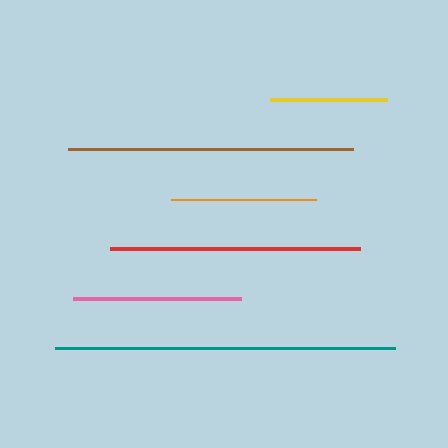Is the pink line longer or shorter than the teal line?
The teal line is longer than the pink line.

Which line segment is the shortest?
The yellow line is the shortest at approximately 118 pixels.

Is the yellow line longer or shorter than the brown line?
The brown line is longer than the yellow line.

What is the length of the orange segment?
The orange segment is approximately 145 pixels long.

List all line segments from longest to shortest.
From longest to shortest: teal, brown, red, pink, orange, yellow.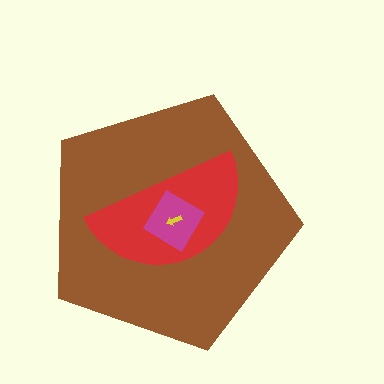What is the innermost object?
The yellow arrow.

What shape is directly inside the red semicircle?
The magenta diamond.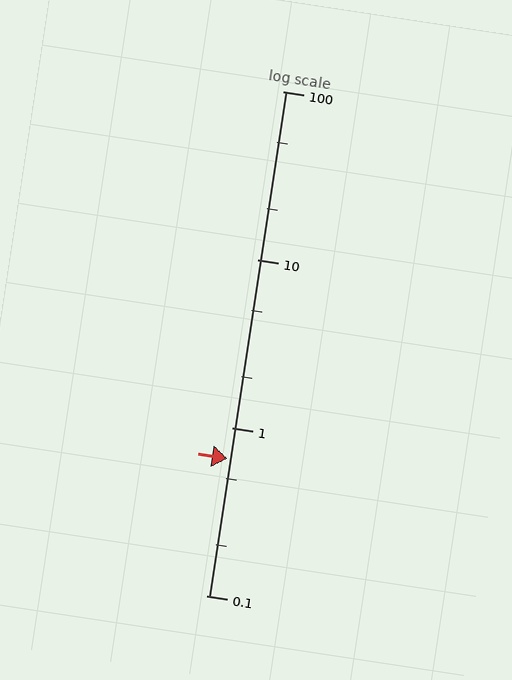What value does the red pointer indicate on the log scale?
The pointer indicates approximately 0.65.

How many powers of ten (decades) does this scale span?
The scale spans 3 decades, from 0.1 to 100.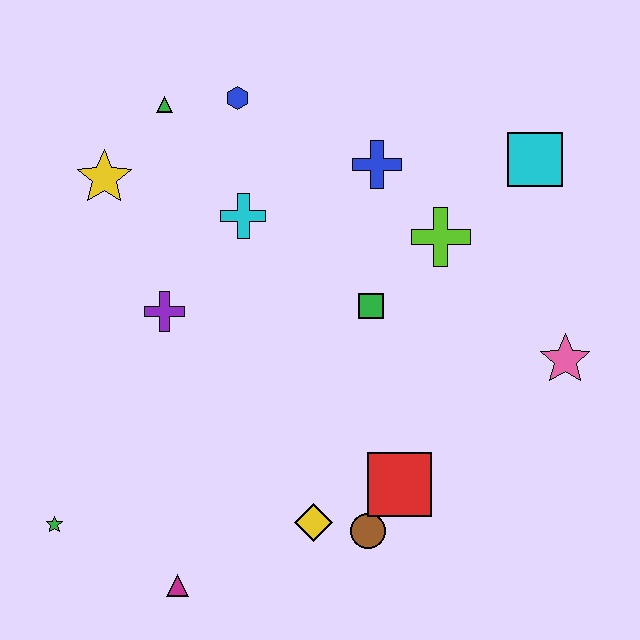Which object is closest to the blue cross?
The lime cross is closest to the blue cross.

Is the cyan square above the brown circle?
Yes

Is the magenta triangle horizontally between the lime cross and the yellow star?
Yes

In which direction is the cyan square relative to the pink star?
The cyan square is above the pink star.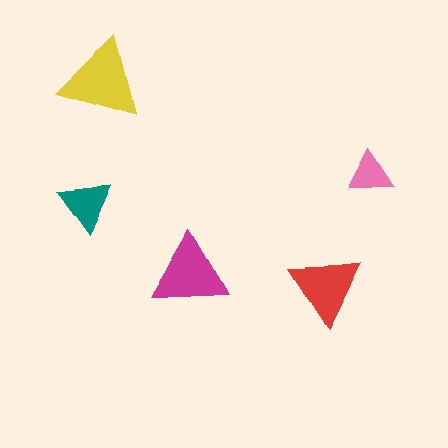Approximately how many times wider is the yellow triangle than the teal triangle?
About 1.5 times wider.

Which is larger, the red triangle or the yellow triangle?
The yellow one.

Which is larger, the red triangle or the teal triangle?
The red one.